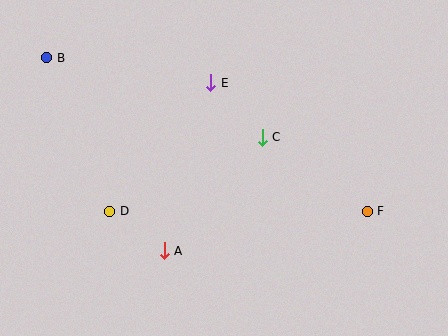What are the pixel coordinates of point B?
Point B is at (47, 58).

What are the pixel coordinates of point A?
Point A is at (164, 251).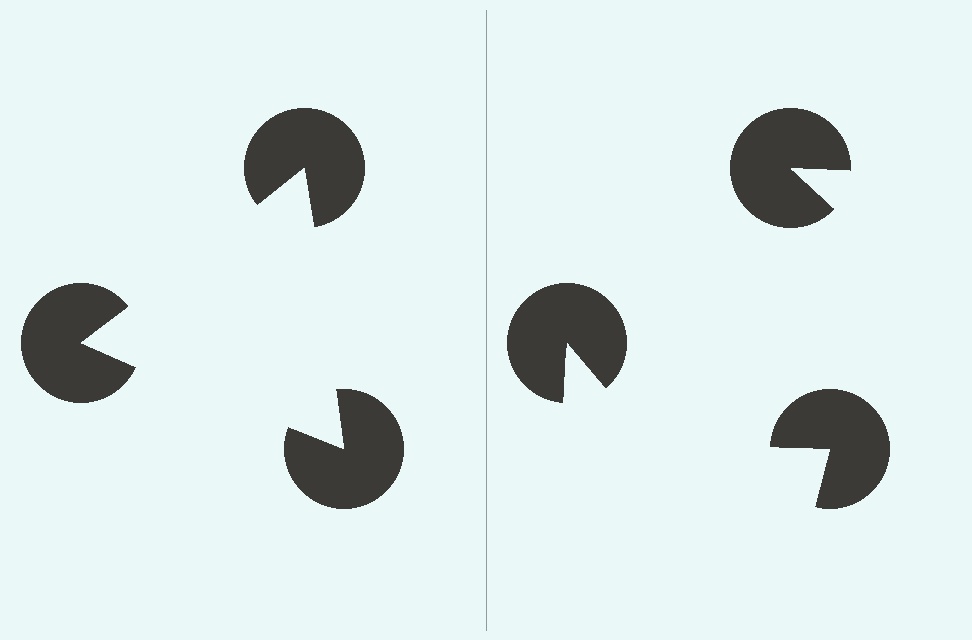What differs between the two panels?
The pac-man discs are positioned identically on both sides; only the wedge orientations differ. On the left they align to a triangle; on the right they are misaligned.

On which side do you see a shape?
An illusory triangle appears on the left side. On the right side the wedge cuts are rotated, so no coherent shape forms.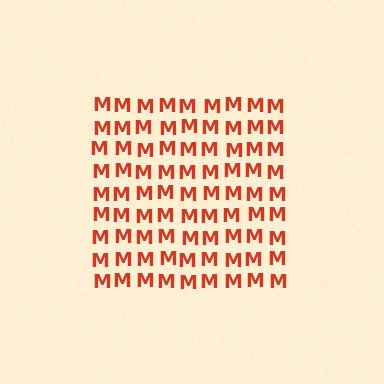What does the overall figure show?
The overall figure shows a square.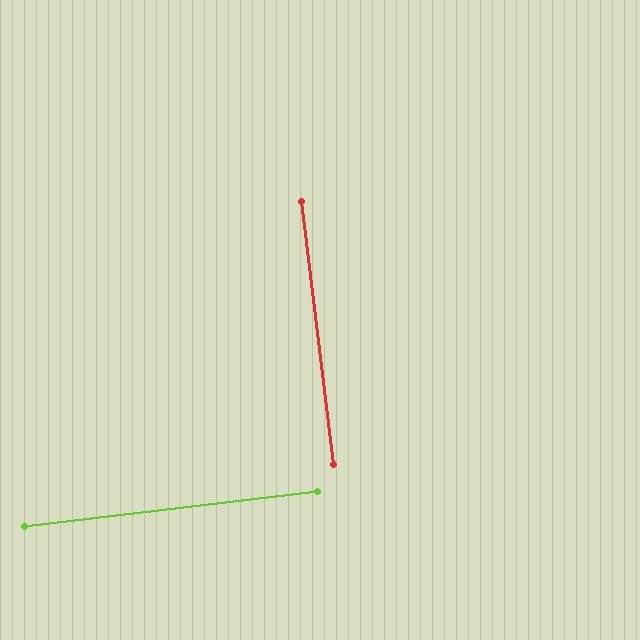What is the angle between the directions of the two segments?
Approximately 90 degrees.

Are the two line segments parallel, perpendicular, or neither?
Perpendicular — they meet at approximately 90°.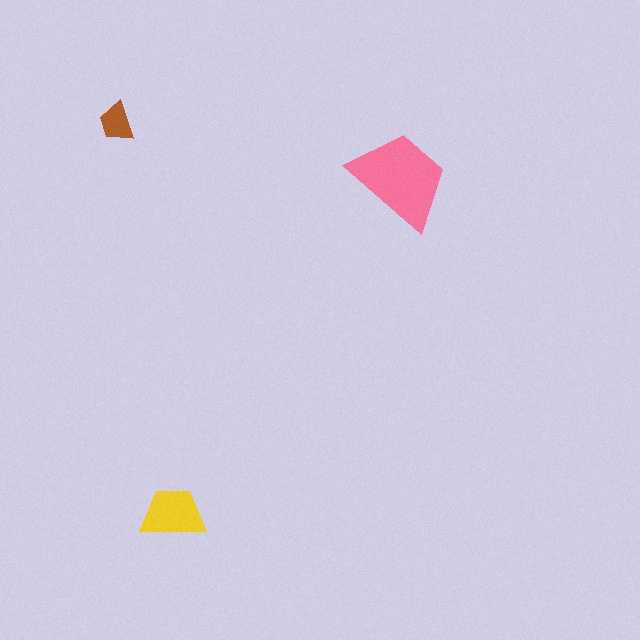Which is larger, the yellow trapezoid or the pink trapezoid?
The pink one.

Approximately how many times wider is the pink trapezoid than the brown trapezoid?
About 2.5 times wider.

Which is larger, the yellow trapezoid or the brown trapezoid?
The yellow one.